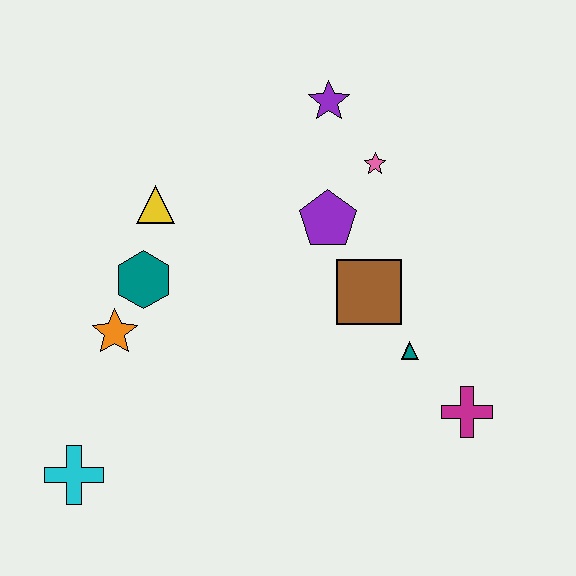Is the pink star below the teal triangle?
No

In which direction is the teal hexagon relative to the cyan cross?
The teal hexagon is above the cyan cross.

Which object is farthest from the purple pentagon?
The cyan cross is farthest from the purple pentagon.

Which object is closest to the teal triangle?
The brown square is closest to the teal triangle.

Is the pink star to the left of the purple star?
No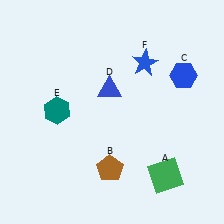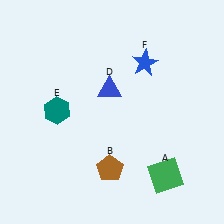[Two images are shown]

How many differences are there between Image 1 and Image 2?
There is 1 difference between the two images.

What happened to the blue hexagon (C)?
The blue hexagon (C) was removed in Image 2. It was in the top-right area of Image 1.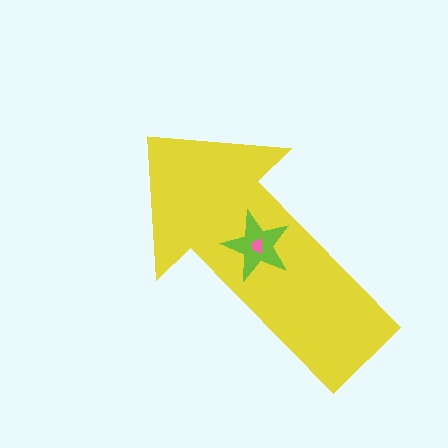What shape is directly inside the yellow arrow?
The lime star.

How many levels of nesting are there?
3.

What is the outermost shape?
The yellow arrow.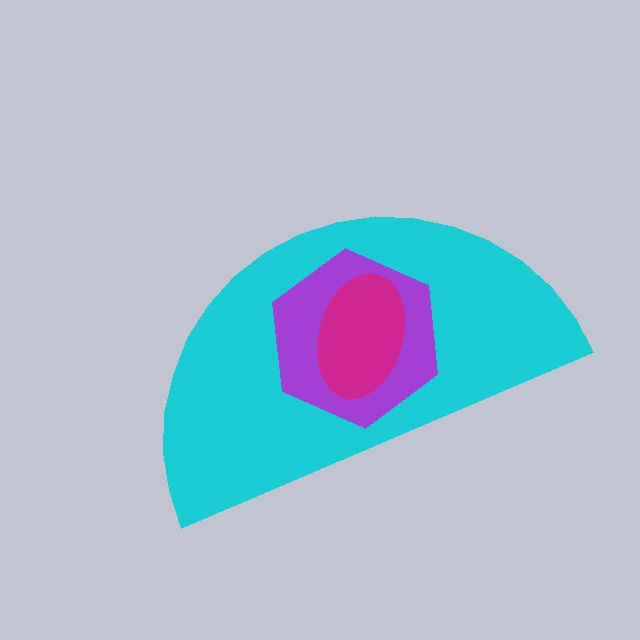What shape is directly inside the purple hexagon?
The magenta ellipse.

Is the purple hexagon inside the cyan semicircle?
Yes.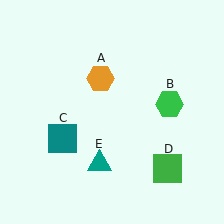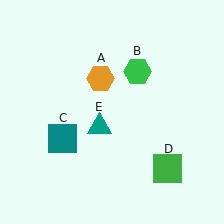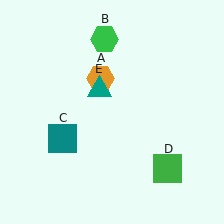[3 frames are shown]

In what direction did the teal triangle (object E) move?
The teal triangle (object E) moved up.